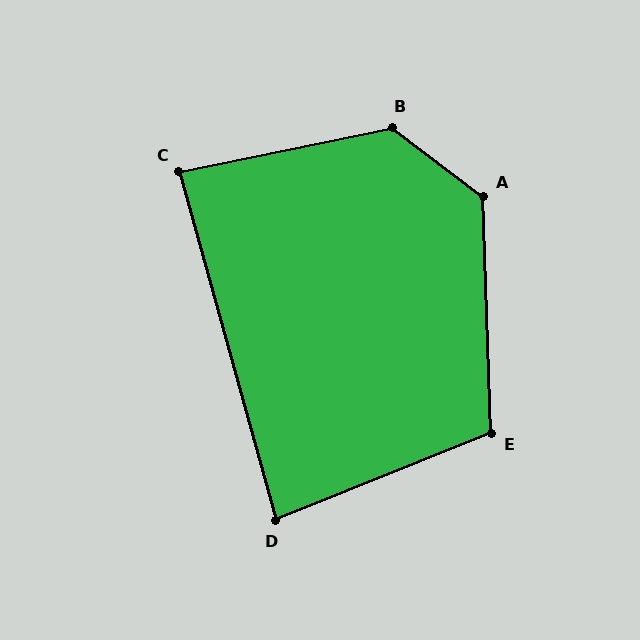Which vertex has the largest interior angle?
B, at approximately 132 degrees.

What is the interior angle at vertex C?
Approximately 86 degrees (approximately right).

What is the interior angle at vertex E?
Approximately 110 degrees (obtuse).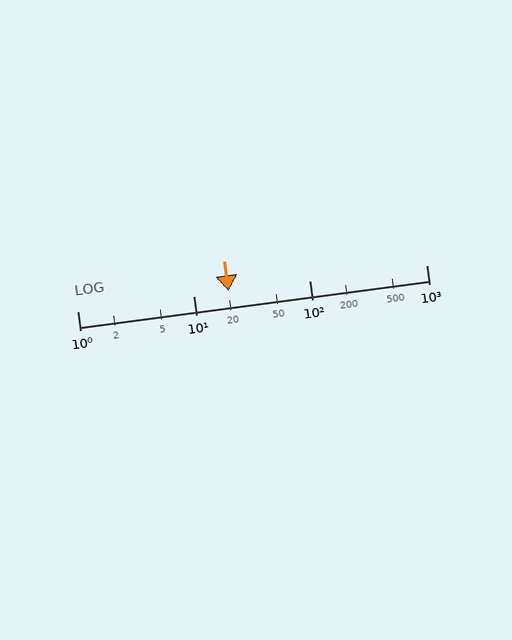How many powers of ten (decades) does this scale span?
The scale spans 3 decades, from 1 to 1000.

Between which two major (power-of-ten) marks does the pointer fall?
The pointer is between 10 and 100.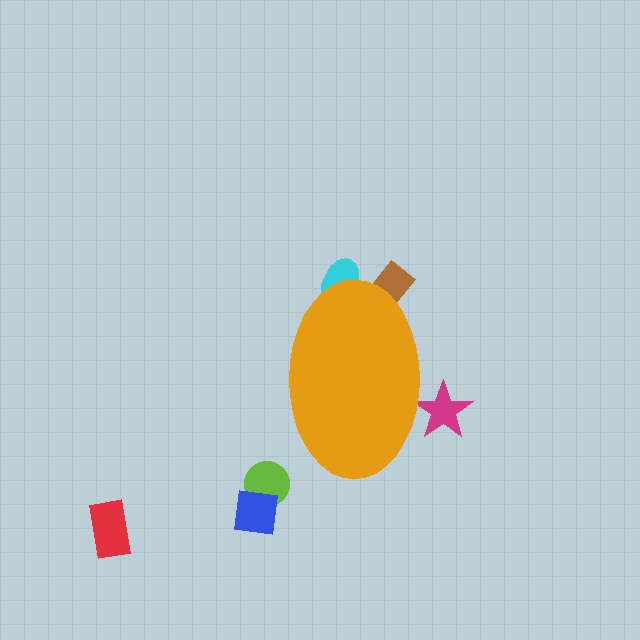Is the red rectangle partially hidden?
No, the red rectangle is fully visible.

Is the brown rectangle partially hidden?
Yes, the brown rectangle is partially hidden behind the orange ellipse.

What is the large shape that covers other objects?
An orange ellipse.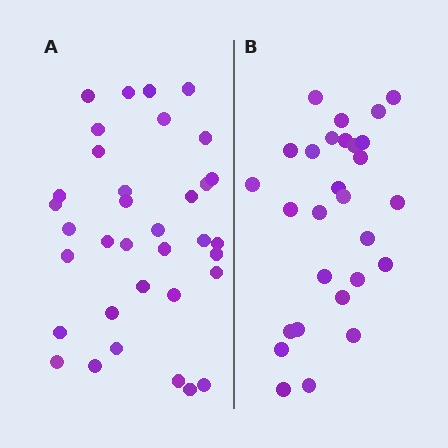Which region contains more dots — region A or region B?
Region A (the left region) has more dots.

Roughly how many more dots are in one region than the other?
Region A has roughly 8 or so more dots than region B.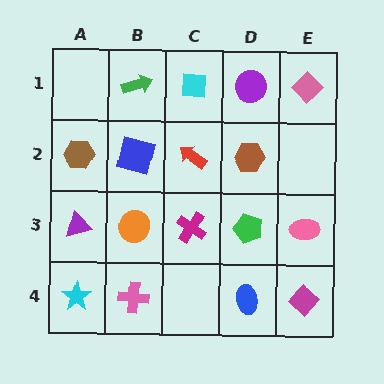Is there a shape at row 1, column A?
No, that cell is empty.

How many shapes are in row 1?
4 shapes.